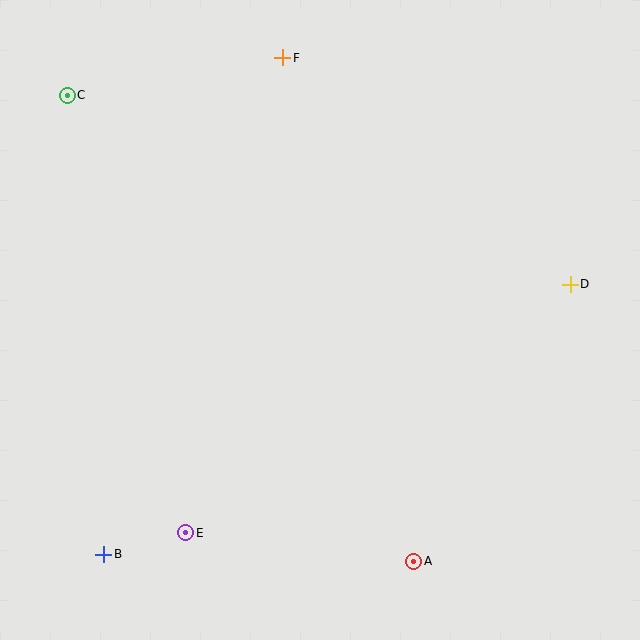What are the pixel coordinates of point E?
Point E is at (186, 533).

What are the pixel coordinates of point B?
Point B is at (104, 554).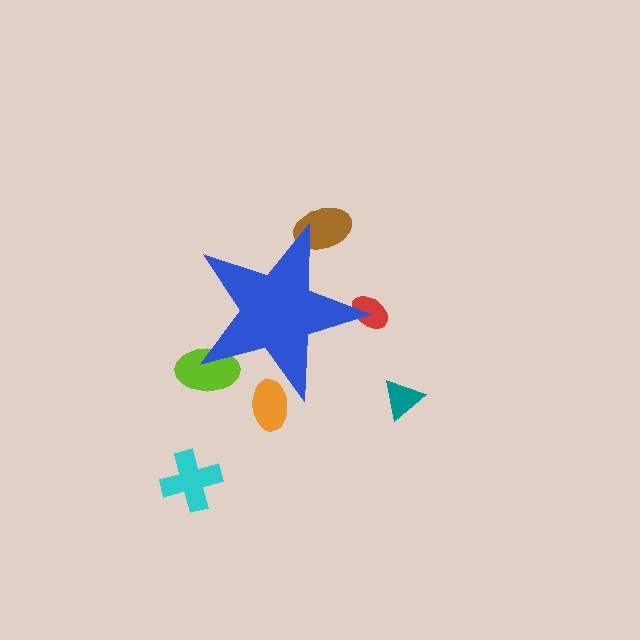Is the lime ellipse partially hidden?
Yes, the lime ellipse is partially hidden behind the blue star.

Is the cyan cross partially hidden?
No, the cyan cross is fully visible.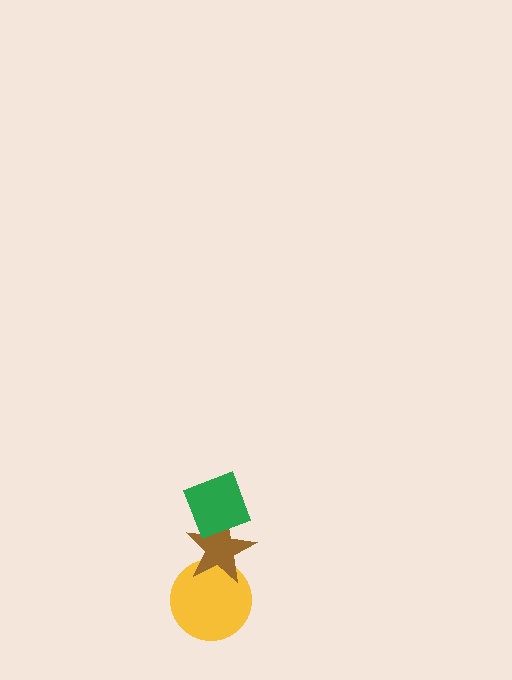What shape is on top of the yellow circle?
The brown star is on top of the yellow circle.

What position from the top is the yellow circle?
The yellow circle is 3rd from the top.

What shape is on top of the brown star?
The green diamond is on top of the brown star.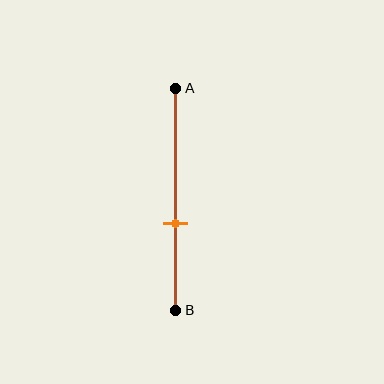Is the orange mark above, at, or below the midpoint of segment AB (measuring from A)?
The orange mark is below the midpoint of segment AB.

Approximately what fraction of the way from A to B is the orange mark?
The orange mark is approximately 60% of the way from A to B.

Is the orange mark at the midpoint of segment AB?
No, the mark is at about 60% from A, not at the 50% midpoint.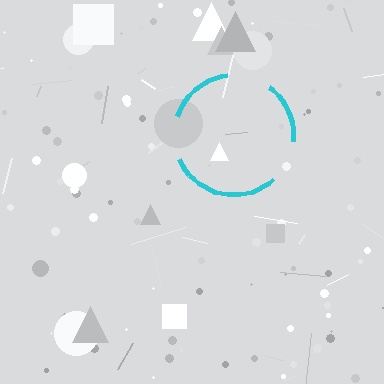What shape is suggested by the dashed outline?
The dashed outline suggests a circle.